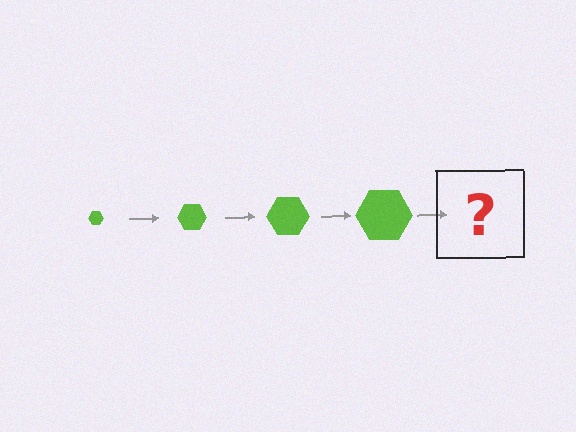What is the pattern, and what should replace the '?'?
The pattern is that the hexagon gets progressively larger each step. The '?' should be a lime hexagon, larger than the previous one.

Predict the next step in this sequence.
The next step is a lime hexagon, larger than the previous one.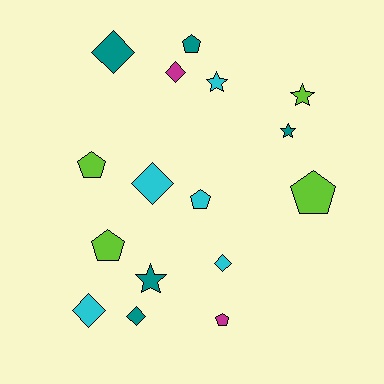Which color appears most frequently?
Teal, with 5 objects.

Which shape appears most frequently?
Pentagon, with 6 objects.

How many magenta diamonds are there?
There is 1 magenta diamond.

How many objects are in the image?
There are 16 objects.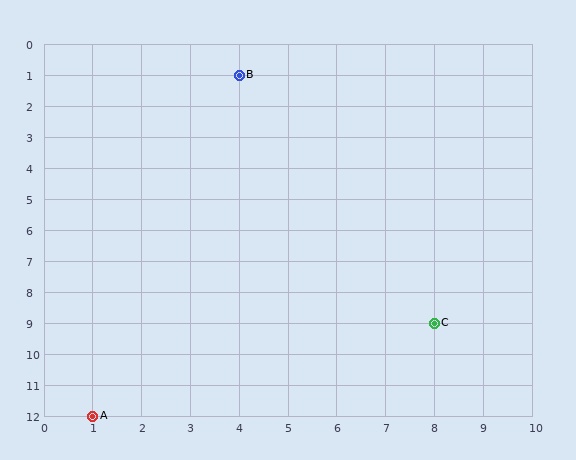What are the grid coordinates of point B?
Point B is at grid coordinates (4, 1).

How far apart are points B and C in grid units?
Points B and C are 4 columns and 8 rows apart (about 8.9 grid units diagonally).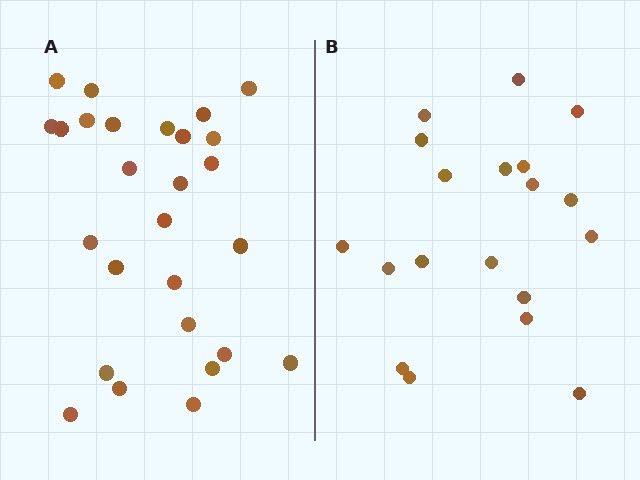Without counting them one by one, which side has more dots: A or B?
Region A (the left region) has more dots.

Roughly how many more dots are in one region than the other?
Region A has roughly 8 or so more dots than region B.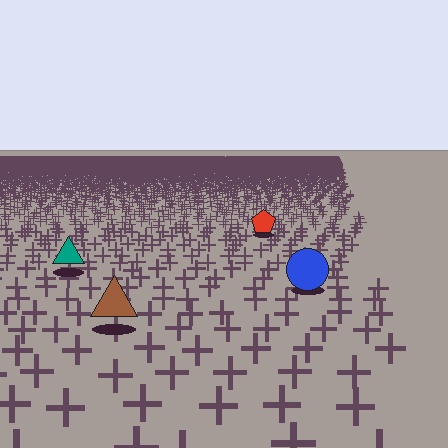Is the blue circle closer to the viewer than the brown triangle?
No. The brown triangle is closer — you can tell from the texture gradient: the ground texture is coarser near it.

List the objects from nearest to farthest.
From nearest to farthest: the brown triangle, the blue circle, the teal triangle, the red pentagon.